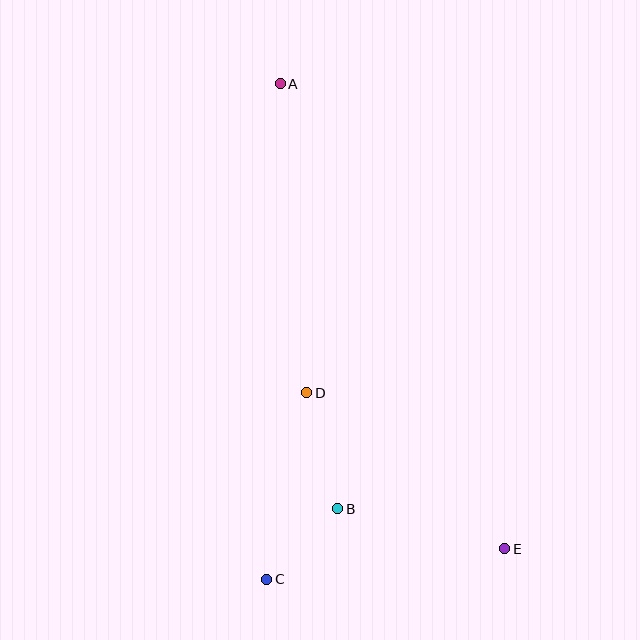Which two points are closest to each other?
Points B and C are closest to each other.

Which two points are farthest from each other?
Points A and E are farthest from each other.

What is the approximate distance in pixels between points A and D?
The distance between A and D is approximately 310 pixels.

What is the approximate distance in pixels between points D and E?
The distance between D and E is approximately 252 pixels.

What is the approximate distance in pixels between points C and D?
The distance between C and D is approximately 191 pixels.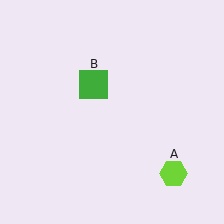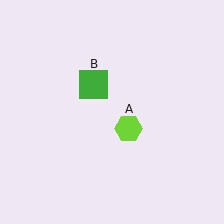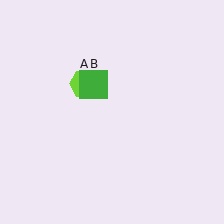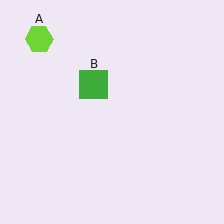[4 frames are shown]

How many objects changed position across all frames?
1 object changed position: lime hexagon (object A).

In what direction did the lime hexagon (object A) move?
The lime hexagon (object A) moved up and to the left.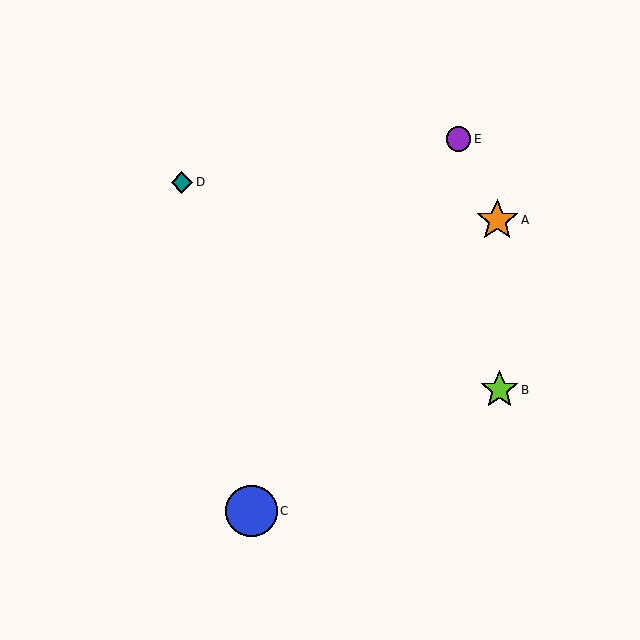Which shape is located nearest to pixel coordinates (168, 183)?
The teal diamond (labeled D) at (182, 182) is nearest to that location.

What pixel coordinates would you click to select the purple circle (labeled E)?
Click at (459, 139) to select the purple circle E.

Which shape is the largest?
The blue circle (labeled C) is the largest.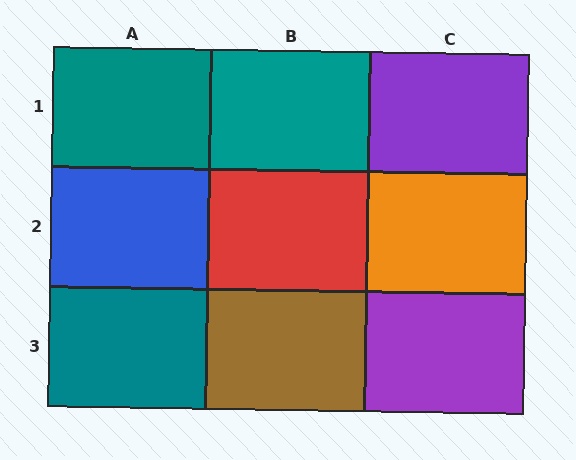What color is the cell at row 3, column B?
Brown.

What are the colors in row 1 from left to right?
Teal, teal, purple.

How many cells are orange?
1 cell is orange.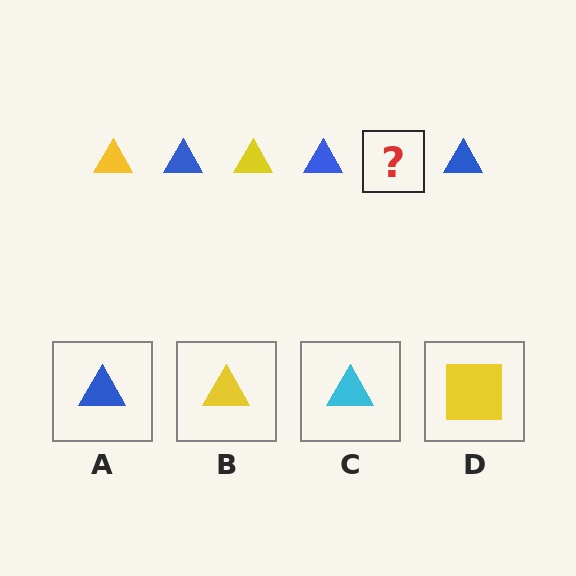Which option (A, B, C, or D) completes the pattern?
B.